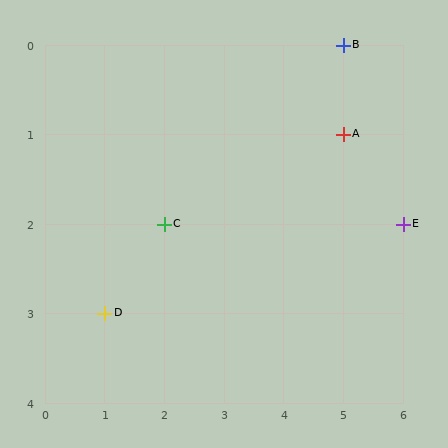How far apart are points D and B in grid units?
Points D and B are 4 columns and 3 rows apart (about 5.0 grid units diagonally).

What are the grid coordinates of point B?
Point B is at grid coordinates (5, 0).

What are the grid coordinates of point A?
Point A is at grid coordinates (5, 1).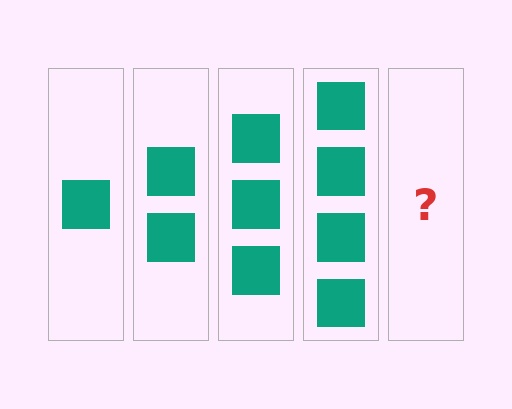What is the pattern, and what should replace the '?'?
The pattern is that each step adds one more square. The '?' should be 5 squares.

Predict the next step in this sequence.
The next step is 5 squares.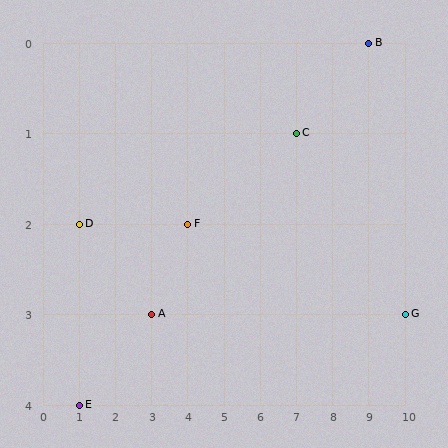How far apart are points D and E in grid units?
Points D and E are 2 rows apart.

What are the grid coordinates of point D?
Point D is at grid coordinates (1, 2).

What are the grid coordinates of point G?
Point G is at grid coordinates (10, 3).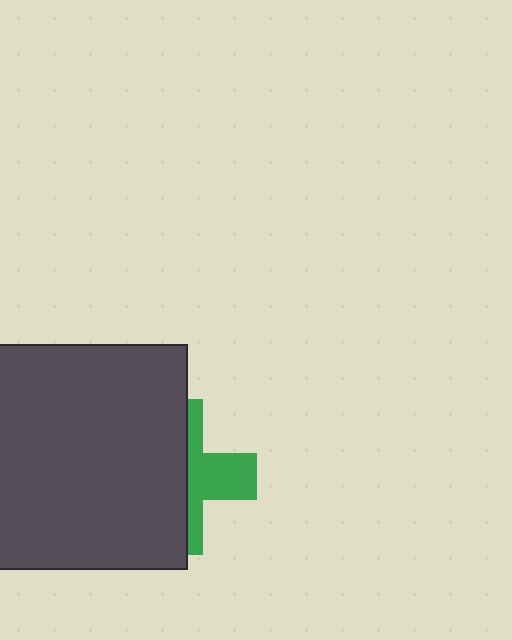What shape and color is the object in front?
The object in front is a dark gray square.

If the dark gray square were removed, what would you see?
You would see the complete green cross.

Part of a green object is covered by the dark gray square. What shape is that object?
It is a cross.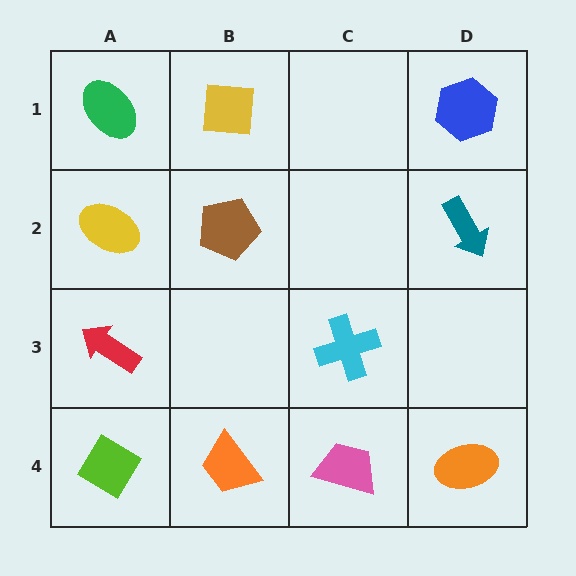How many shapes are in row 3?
2 shapes.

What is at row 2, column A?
A yellow ellipse.